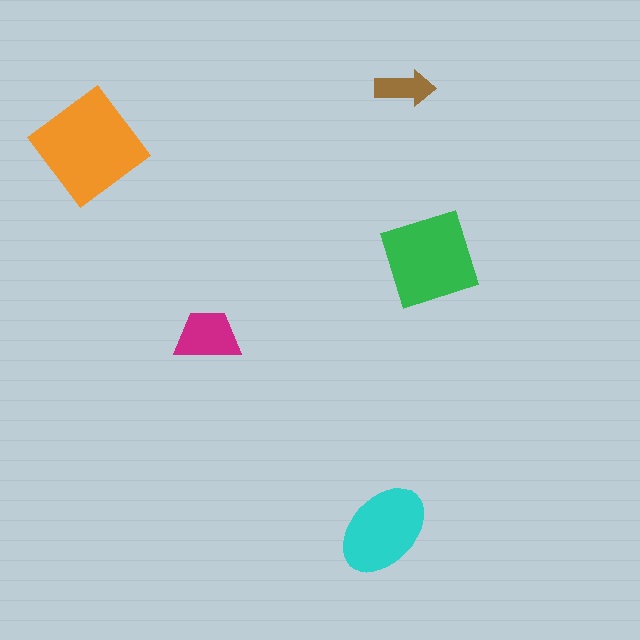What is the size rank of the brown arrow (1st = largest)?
5th.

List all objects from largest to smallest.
The orange diamond, the green diamond, the cyan ellipse, the magenta trapezoid, the brown arrow.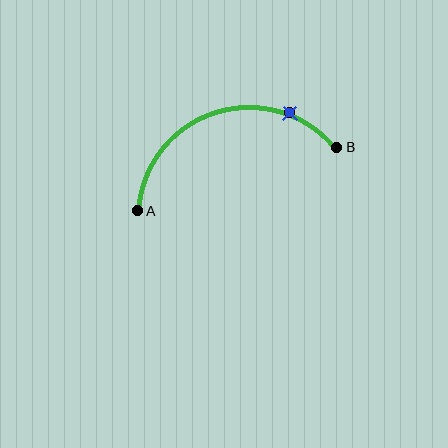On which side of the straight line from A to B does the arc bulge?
The arc bulges above the straight line connecting A and B.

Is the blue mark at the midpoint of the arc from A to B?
No. The blue mark lies on the arc but is closer to endpoint B. The arc midpoint would be at the point on the curve equidistant along the arc from both A and B.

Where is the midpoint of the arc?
The arc midpoint is the point on the curve farthest from the straight line joining A and B. It sits above that line.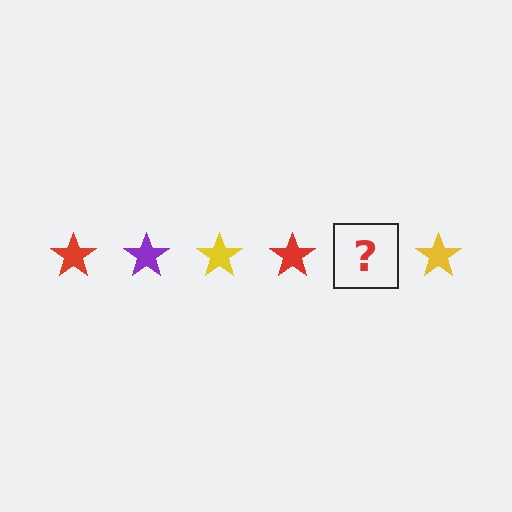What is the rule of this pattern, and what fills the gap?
The rule is that the pattern cycles through red, purple, yellow stars. The gap should be filled with a purple star.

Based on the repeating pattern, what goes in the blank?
The blank should be a purple star.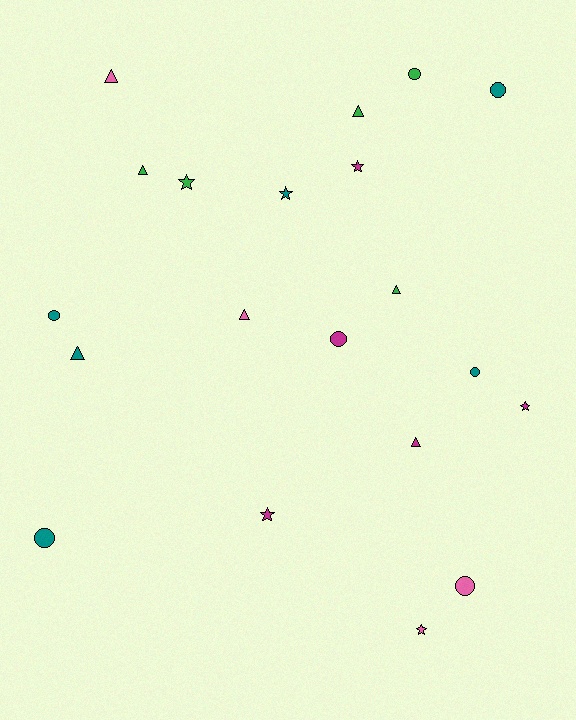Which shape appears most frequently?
Triangle, with 7 objects.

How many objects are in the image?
There are 20 objects.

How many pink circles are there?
There is 1 pink circle.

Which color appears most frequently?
Teal, with 6 objects.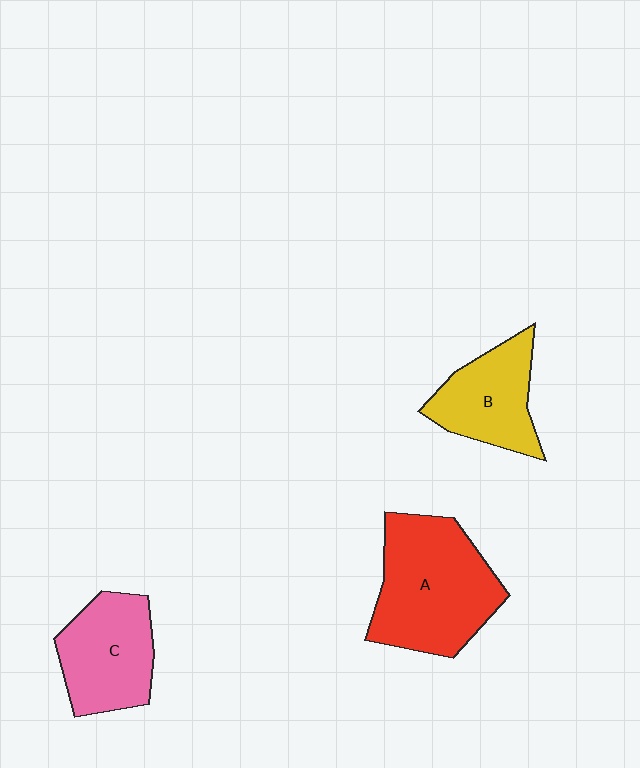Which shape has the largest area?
Shape A (red).